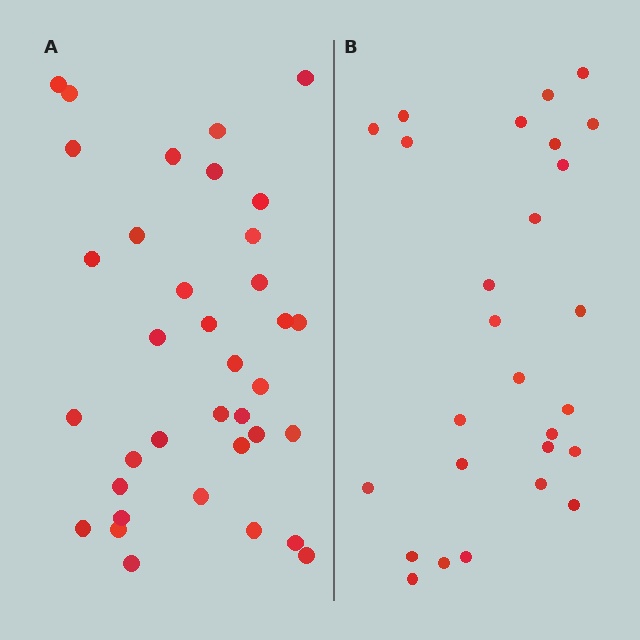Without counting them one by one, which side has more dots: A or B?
Region A (the left region) has more dots.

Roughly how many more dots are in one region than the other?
Region A has roughly 8 or so more dots than region B.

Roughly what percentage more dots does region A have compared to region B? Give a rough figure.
About 35% more.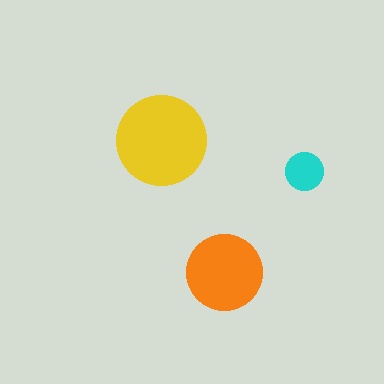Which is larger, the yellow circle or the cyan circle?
The yellow one.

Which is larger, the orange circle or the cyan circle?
The orange one.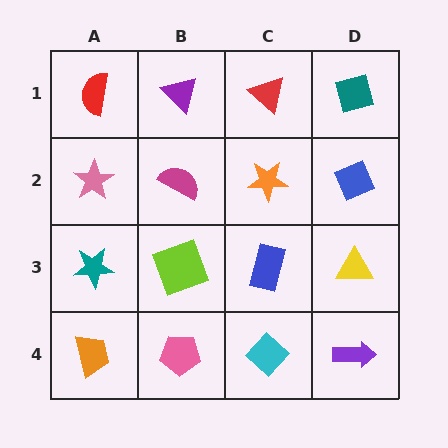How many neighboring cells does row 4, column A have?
2.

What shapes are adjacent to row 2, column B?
A purple triangle (row 1, column B), a lime square (row 3, column B), a pink star (row 2, column A), an orange star (row 2, column C).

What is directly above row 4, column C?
A blue rectangle.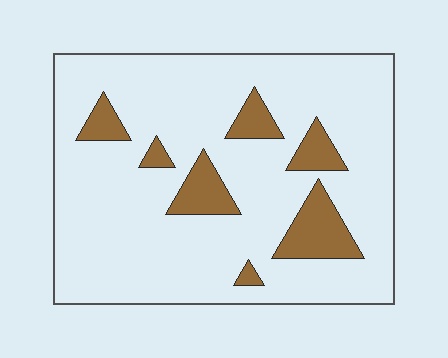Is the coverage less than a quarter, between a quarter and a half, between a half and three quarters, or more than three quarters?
Less than a quarter.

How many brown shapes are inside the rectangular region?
7.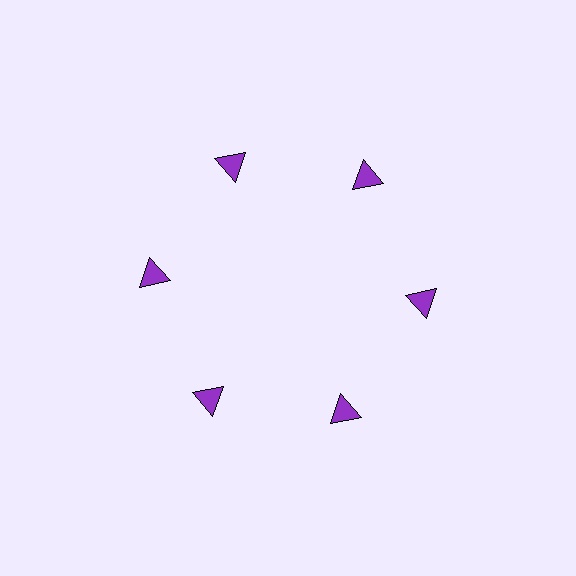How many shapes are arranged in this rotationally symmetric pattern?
There are 6 shapes, arranged in 6 groups of 1.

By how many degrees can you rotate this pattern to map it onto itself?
The pattern maps onto itself every 60 degrees of rotation.